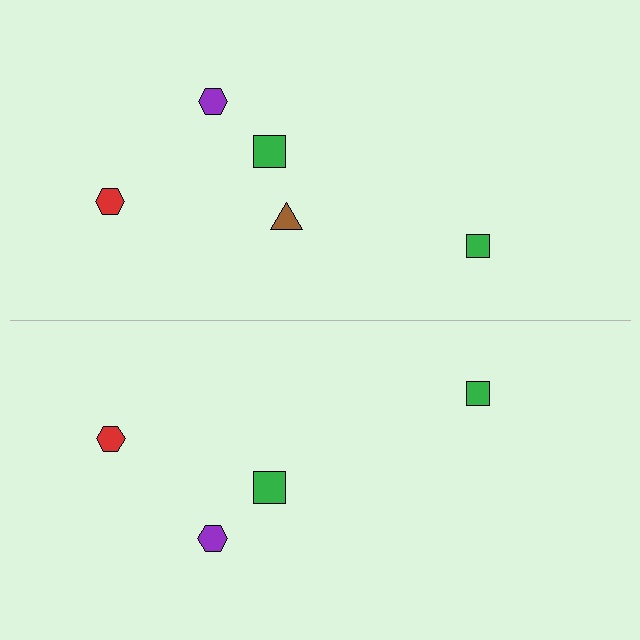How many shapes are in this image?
There are 9 shapes in this image.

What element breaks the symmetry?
A brown triangle is missing from the bottom side.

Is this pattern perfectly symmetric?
No, the pattern is not perfectly symmetric. A brown triangle is missing from the bottom side.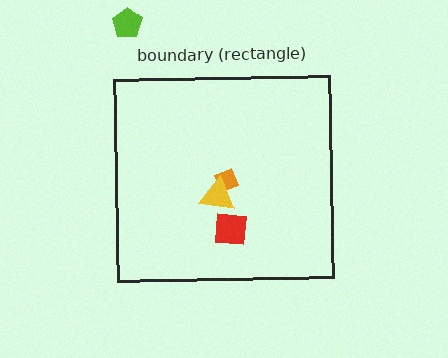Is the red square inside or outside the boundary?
Inside.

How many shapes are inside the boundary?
3 inside, 1 outside.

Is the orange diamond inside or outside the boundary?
Inside.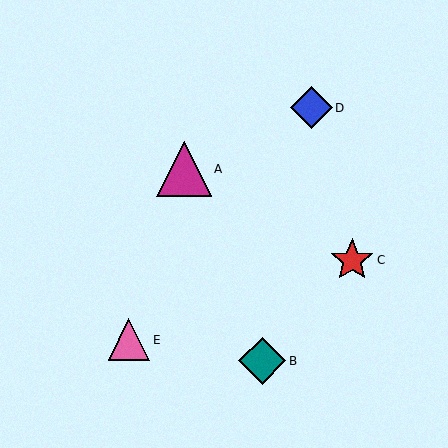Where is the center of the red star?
The center of the red star is at (352, 260).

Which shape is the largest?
The magenta triangle (labeled A) is the largest.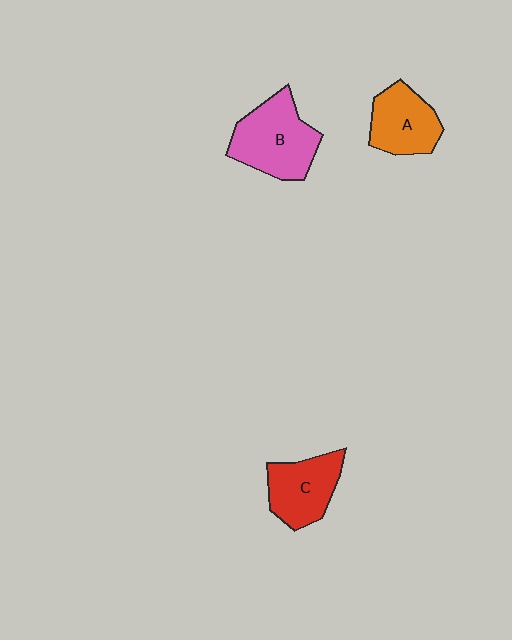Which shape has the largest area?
Shape B (pink).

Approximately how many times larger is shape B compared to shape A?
Approximately 1.4 times.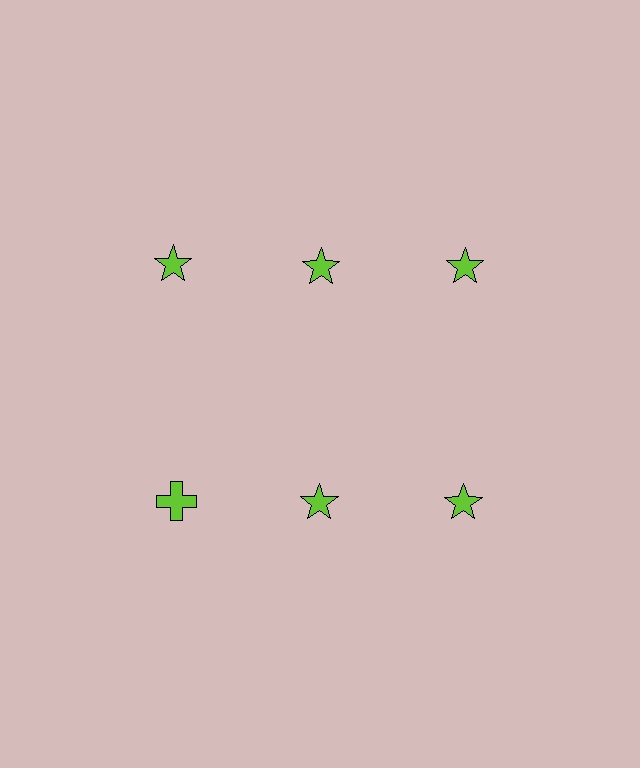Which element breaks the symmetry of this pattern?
The lime cross in the second row, leftmost column breaks the symmetry. All other shapes are lime stars.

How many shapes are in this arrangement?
There are 6 shapes arranged in a grid pattern.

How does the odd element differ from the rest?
It has a different shape: cross instead of star.